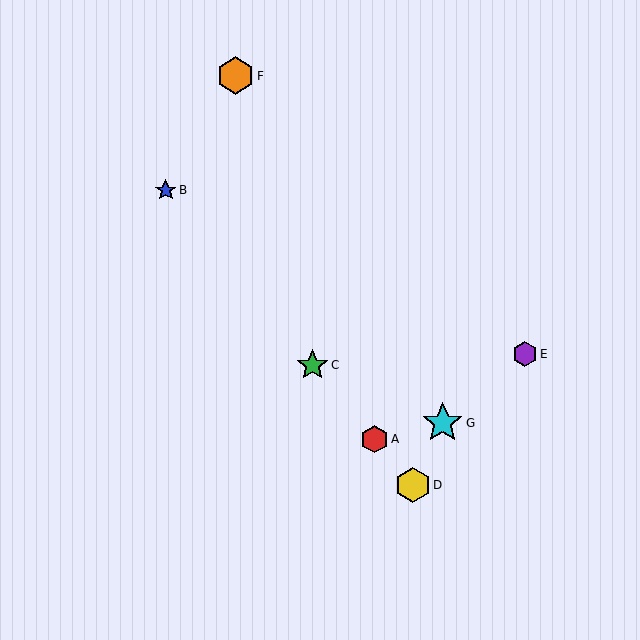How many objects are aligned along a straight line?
4 objects (A, B, C, D) are aligned along a straight line.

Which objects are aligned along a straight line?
Objects A, B, C, D are aligned along a straight line.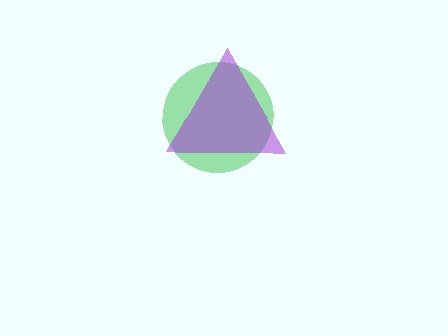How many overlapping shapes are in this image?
There are 2 overlapping shapes in the image.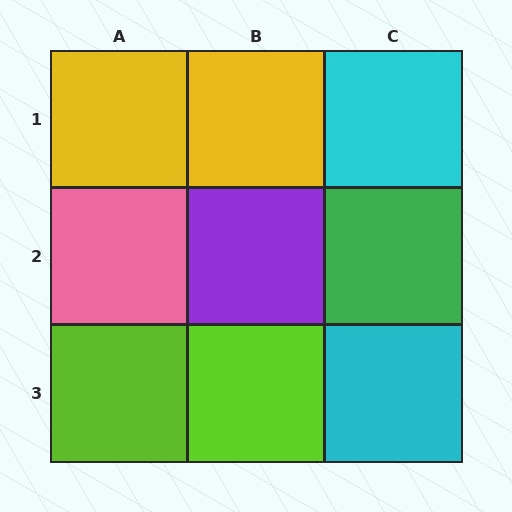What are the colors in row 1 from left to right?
Yellow, yellow, cyan.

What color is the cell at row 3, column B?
Lime.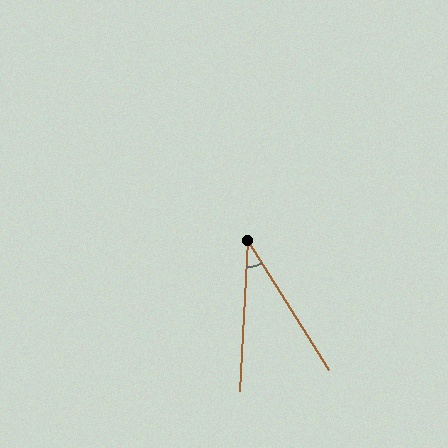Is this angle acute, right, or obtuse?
It is acute.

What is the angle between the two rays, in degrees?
Approximately 35 degrees.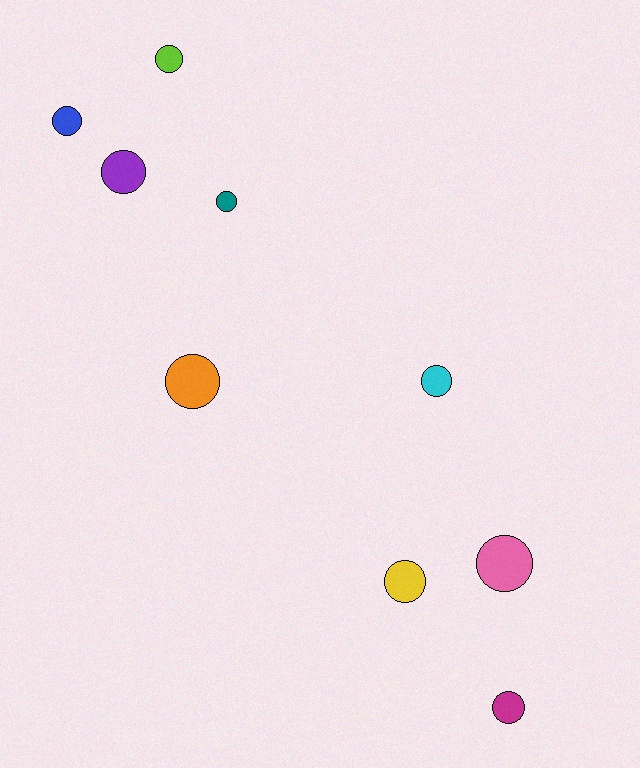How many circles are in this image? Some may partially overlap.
There are 9 circles.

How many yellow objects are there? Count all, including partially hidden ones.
There is 1 yellow object.